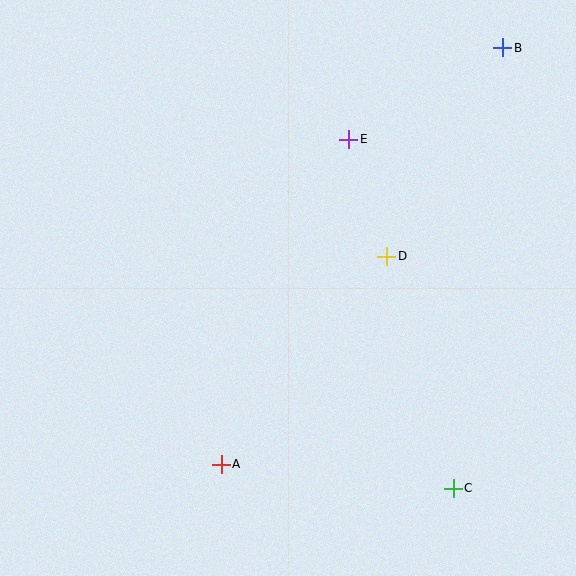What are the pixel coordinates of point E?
Point E is at (349, 139).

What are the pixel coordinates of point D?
Point D is at (386, 256).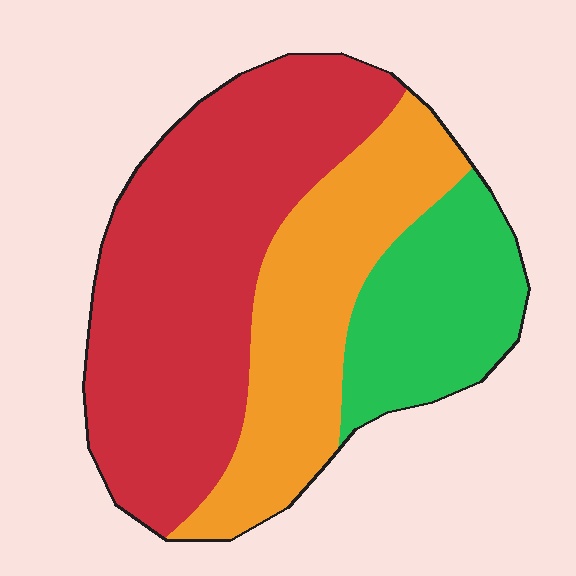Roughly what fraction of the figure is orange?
Orange covers roughly 30% of the figure.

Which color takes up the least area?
Green, at roughly 20%.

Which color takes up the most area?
Red, at roughly 50%.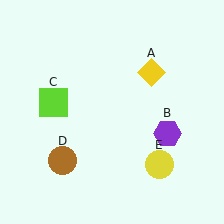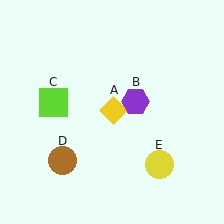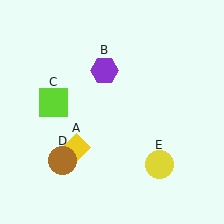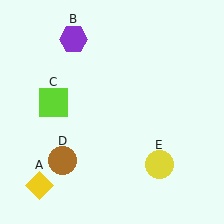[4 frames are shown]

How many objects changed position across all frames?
2 objects changed position: yellow diamond (object A), purple hexagon (object B).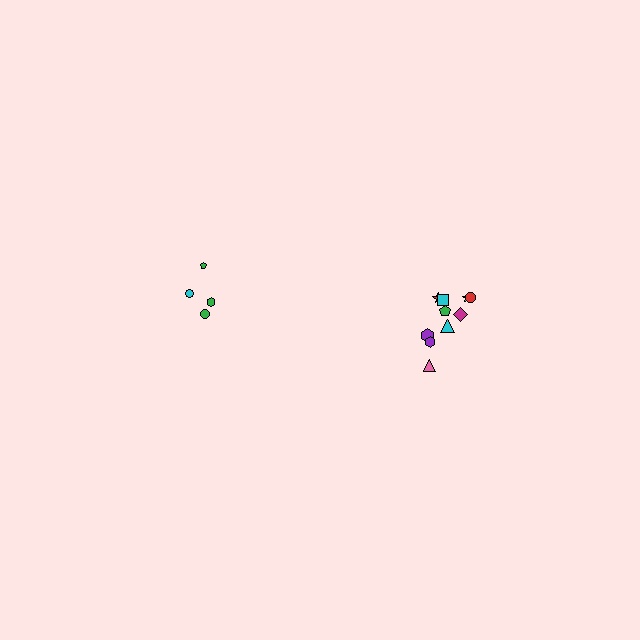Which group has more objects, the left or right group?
The right group.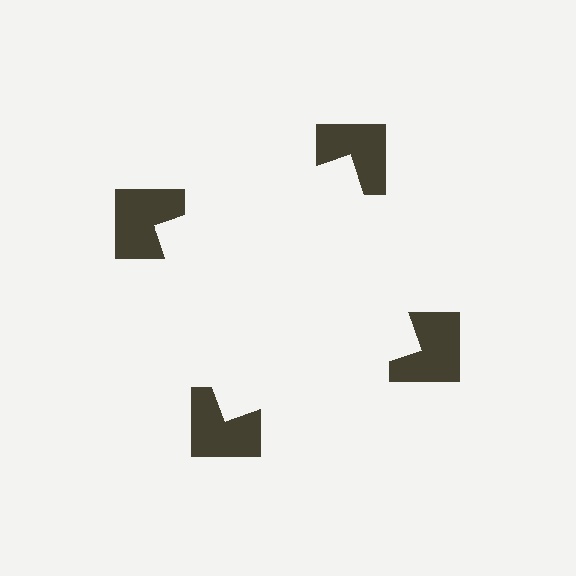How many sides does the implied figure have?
4 sides.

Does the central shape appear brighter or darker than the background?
It typically appears slightly brighter than the background, even though no actual brightness change is drawn.